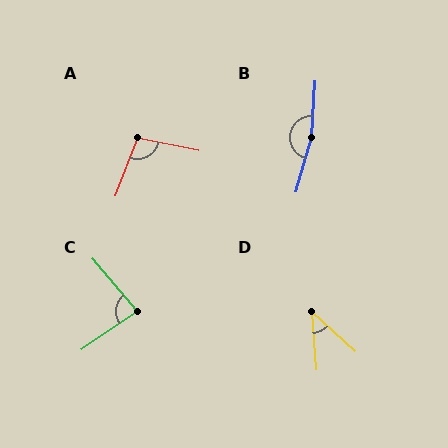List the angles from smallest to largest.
D (43°), C (84°), A (100°), B (167°).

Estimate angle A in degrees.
Approximately 100 degrees.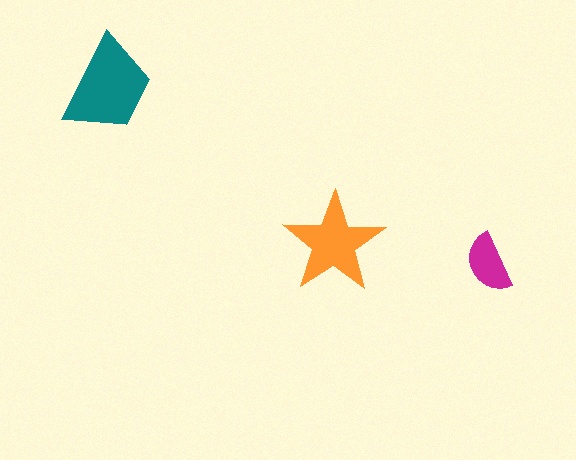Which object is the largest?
The teal trapezoid.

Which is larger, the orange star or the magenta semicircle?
The orange star.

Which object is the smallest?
The magenta semicircle.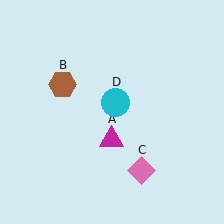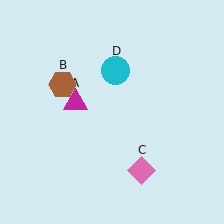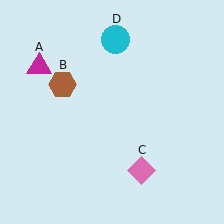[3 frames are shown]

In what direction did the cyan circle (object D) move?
The cyan circle (object D) moved up.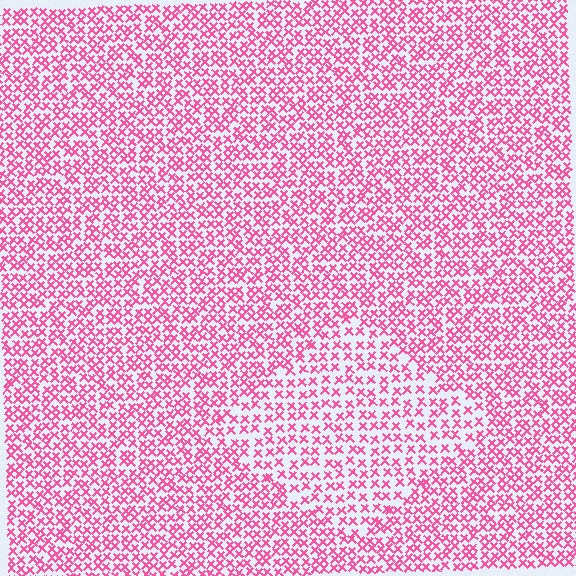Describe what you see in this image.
The image contains small pink elements arranged at two different densities. A diamond-shaped region is visible where the elements are less densely packed than the surrounding area.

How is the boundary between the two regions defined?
The boundary is defined by a change in element density (approximately 1.5x ratio). All elements are the same color, size, and shape.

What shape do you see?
I see a diamond.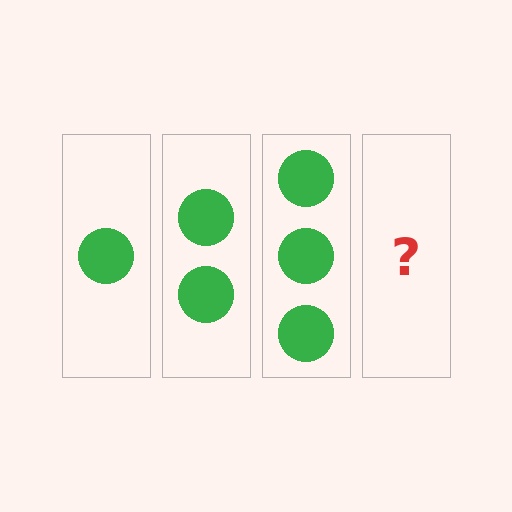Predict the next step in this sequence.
The next step is 4 circles.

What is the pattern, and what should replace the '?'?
The pattern is that each step adds one more circle. The '?' should be 4 circles.